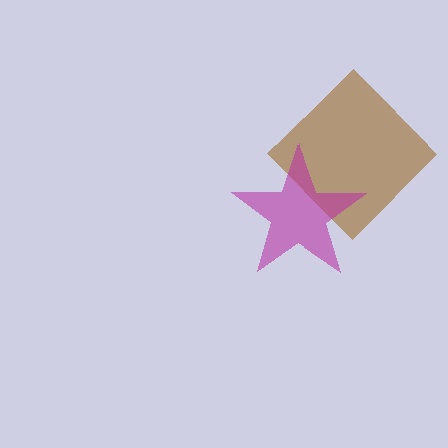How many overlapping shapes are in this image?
There are 2 overlapping shapes in the image.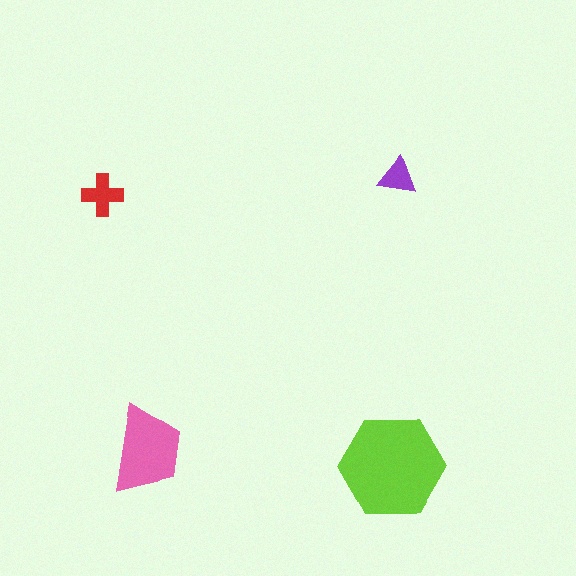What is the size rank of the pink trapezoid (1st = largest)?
2nd.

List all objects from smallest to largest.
The purple triangle, the red cross, the pink trapezoid, the lime hexagon.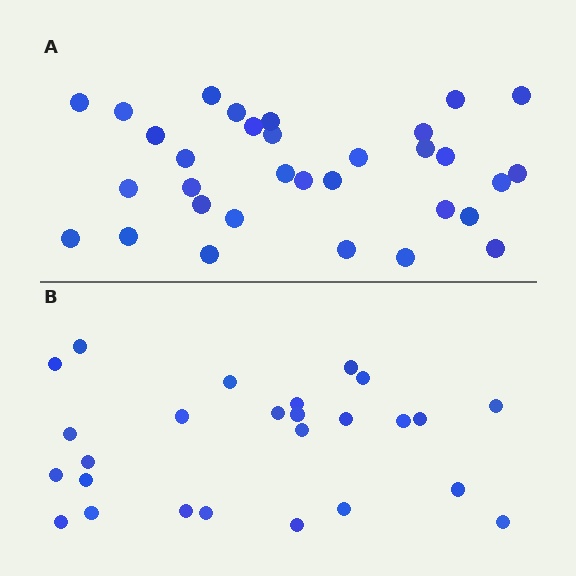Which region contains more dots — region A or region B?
Region A (the top region) has more dots.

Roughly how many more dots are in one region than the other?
Region A has about 6 more dots than region B.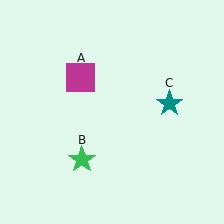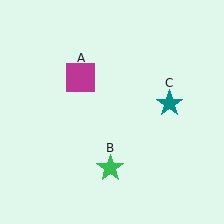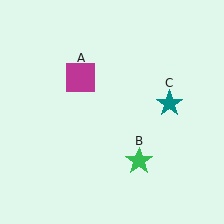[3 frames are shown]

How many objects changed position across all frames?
1 object changed position: green star (object B).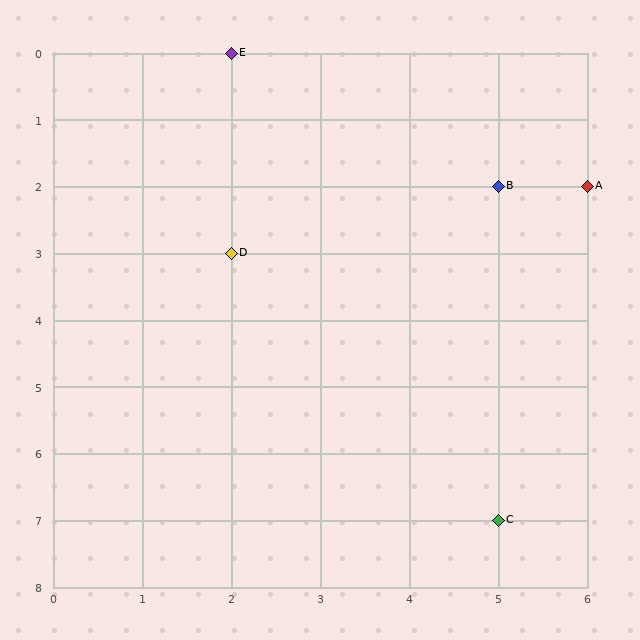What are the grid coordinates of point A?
Point A is at grid coordinates (6, 2).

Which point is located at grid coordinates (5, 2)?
Point B is at (5, 2).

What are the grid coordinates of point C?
Point C is at grid coordinates (5, 7).